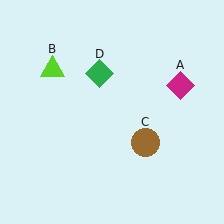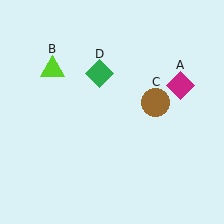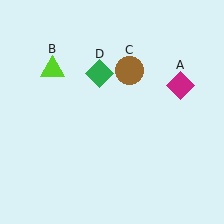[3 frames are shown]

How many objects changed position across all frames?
1 object changed position: brown circle (object C).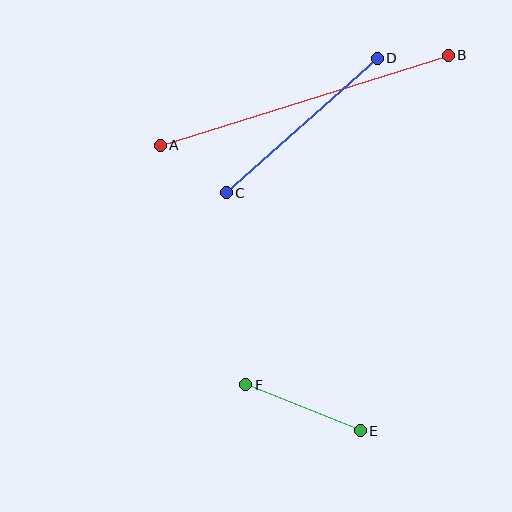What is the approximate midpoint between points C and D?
The midpoint is at approximately (302, 125) pixels.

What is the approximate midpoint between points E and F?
The midpoint is at approximately (303, 408) pixels.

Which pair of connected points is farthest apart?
Points A and B are farthest apart.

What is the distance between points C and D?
The distance is approximately 202 pixels.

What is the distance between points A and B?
The distance is approximately 302 pixels.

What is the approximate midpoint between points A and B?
The midpoint is at approximately (304, 100) pixels.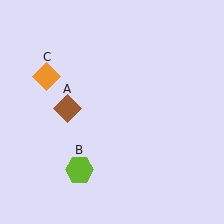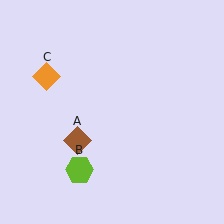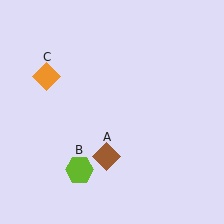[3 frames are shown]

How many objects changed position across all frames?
1 object changed position: brown diamond (object A).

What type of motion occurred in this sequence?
The brown diamond (object A) rotated counterclockwise around the center of the scene.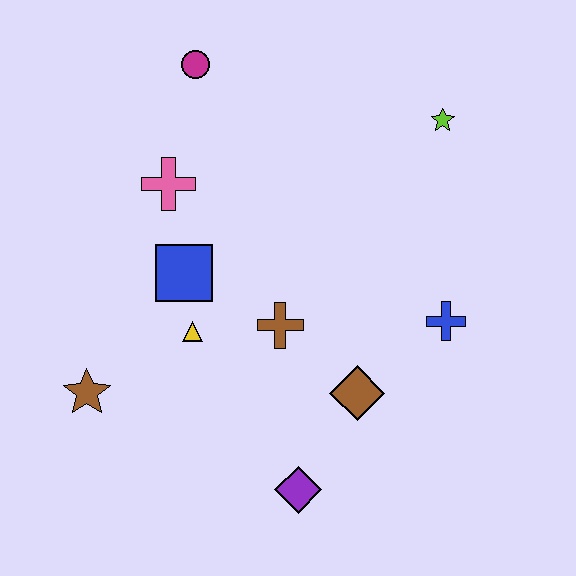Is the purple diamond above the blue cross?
No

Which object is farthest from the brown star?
The lime star is farthest from the brown star.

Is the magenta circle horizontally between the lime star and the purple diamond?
No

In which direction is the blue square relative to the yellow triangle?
The blue square is above the yellow triangle.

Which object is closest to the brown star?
The yellow triangle is closest to the brown star.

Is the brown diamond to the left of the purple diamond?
No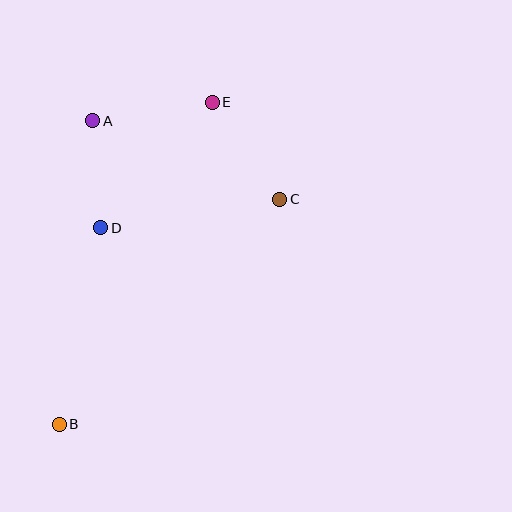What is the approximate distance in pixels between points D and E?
The distance between D and E is approximately 168 pixels.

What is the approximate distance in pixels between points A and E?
The distance between A and E is approximately 121 pixels.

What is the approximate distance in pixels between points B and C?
The distance between B and C is approximately 315 pixels.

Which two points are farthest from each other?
Points B and E are farthest from each other.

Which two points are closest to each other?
Points A and D are closest to each other.